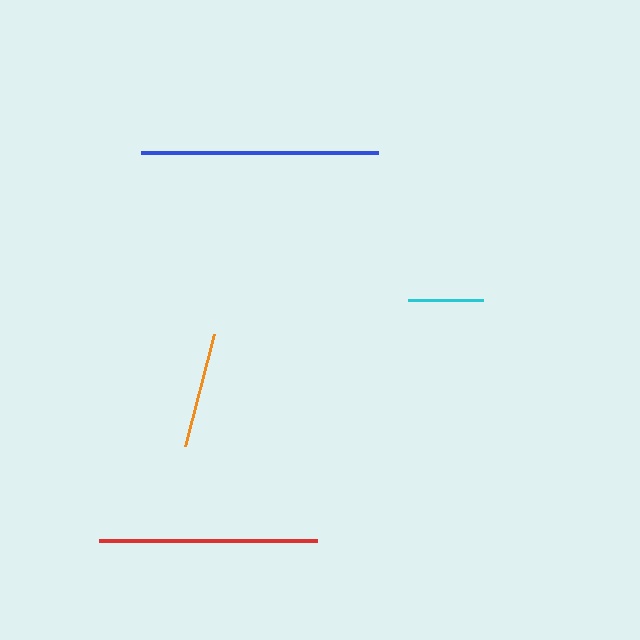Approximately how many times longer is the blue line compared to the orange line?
The blue line is approximately 2.1 times the length of the orange line.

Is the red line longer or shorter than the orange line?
The red line is longer than the orange line.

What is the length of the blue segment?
The blue segment is approximately 237 pixels long.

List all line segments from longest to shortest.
From longest to shortest: blue, red, orange, cyan.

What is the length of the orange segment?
The orange segment is approximately 116 pixels long.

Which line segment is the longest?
The blue line is the longest at approximately 237 pixels.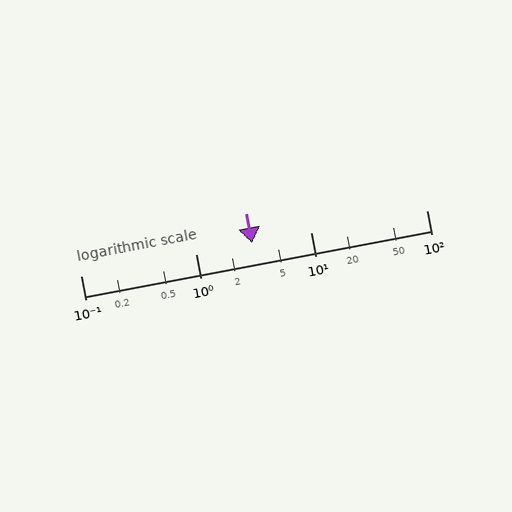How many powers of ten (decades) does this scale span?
The scale spans 3 decades, from 0.1 to 100.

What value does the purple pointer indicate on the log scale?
The pointer indicates approximately 3.1.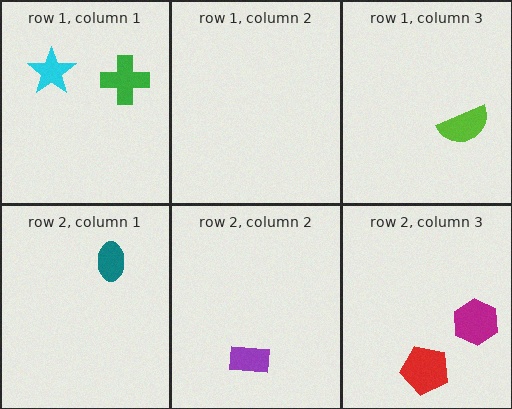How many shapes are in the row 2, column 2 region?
1.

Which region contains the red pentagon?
The row 2, column 3 region.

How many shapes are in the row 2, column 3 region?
2.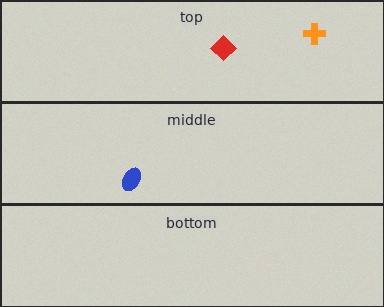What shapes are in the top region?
The red diamond, the orange cross.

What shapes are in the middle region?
The blue ellipse.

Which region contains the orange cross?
The top region.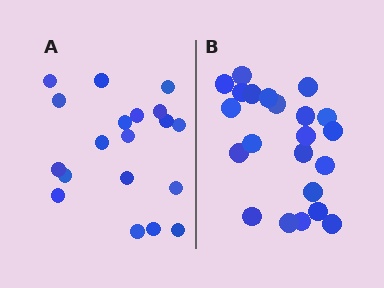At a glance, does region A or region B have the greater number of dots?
Region B (the right region) has more dots.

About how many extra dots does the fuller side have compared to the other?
Region B has just a few more — roughly 2 or 3 more dots than region A.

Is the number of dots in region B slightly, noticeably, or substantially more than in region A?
Region B has only slightly more — the two regions are fairly close. The ratio is roughly 1.2 to 1.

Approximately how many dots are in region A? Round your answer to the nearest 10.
About 20 dots. (The exact count is 19, which rounds to 20.)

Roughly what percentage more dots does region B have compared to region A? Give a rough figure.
About 15% more.